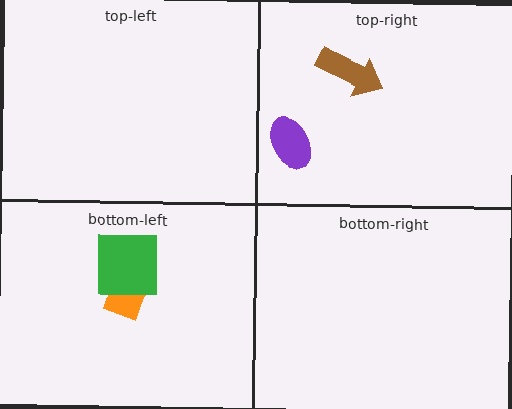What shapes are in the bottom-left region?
The orange diamond, the green square.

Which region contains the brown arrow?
The top-right region.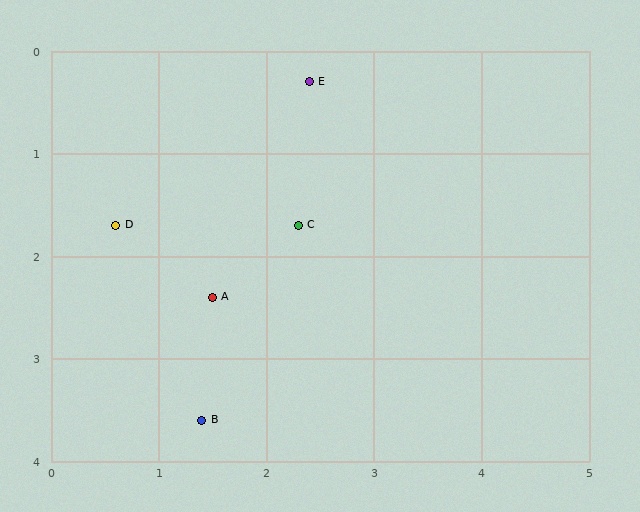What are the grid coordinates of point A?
Point A is at approximately (1.5, 2.4).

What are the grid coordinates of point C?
Point C is at approximately (2.3, 1.7).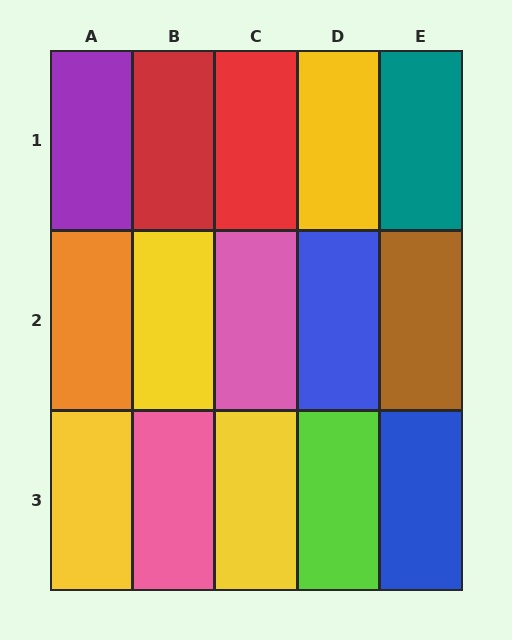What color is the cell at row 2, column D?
Blue.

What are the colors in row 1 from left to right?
Purple, red, red, yellow, teal.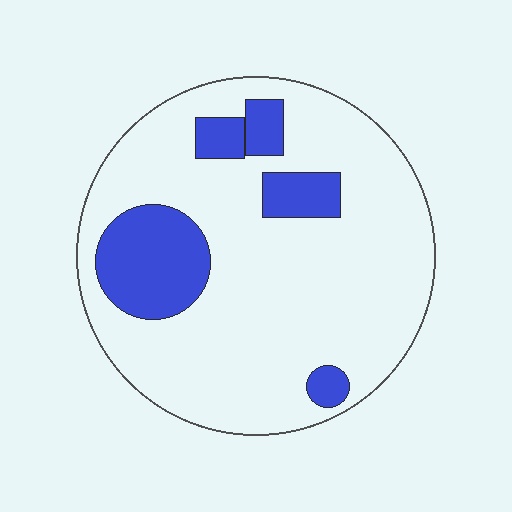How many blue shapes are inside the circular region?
5.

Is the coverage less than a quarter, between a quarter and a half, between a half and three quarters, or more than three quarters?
Less than a quarter.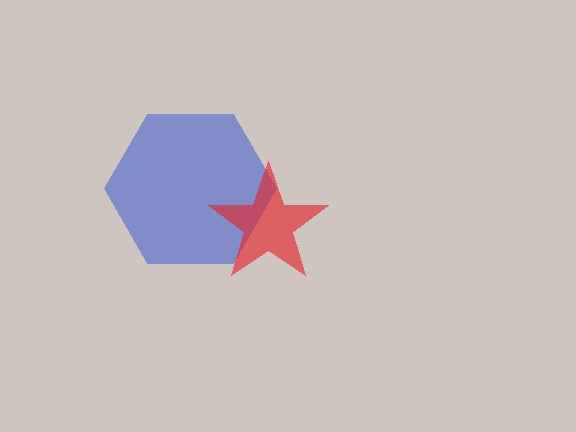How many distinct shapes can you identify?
There are 2 distinct shapes: a blue hexagon, a red star.